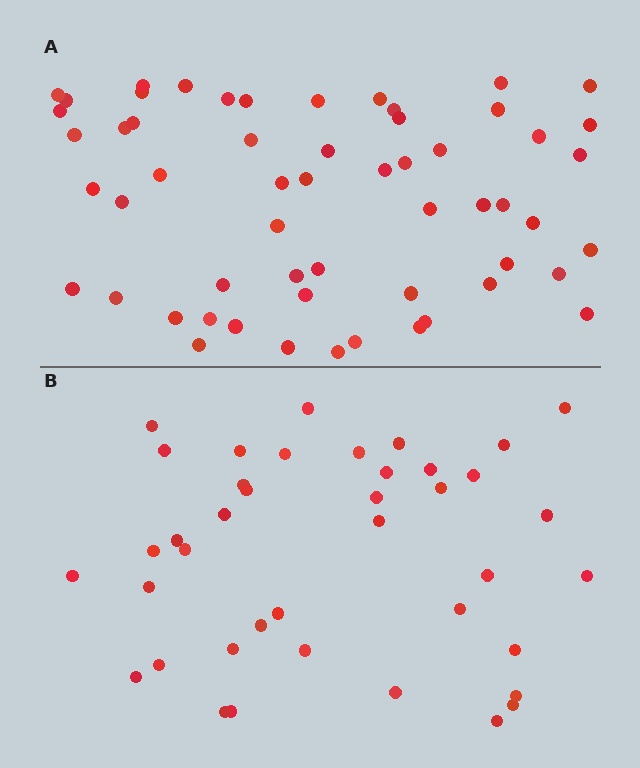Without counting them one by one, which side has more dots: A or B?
Region A (the top region) has more dots.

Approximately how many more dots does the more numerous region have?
Region A has approximately 15 more dots than region B.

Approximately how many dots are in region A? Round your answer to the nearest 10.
About 60 dots. (The exact count is 57, which rounds to 60.)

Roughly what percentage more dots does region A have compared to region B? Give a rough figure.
About 40% more.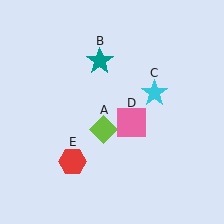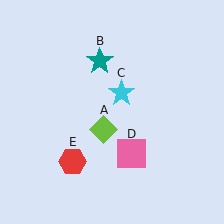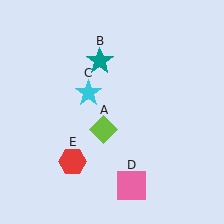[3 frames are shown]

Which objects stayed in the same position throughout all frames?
Lime diamond (object A) and teal star (object B) and red hexagon (object E) remained stationary.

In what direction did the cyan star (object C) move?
The cyan star (object C) moved left.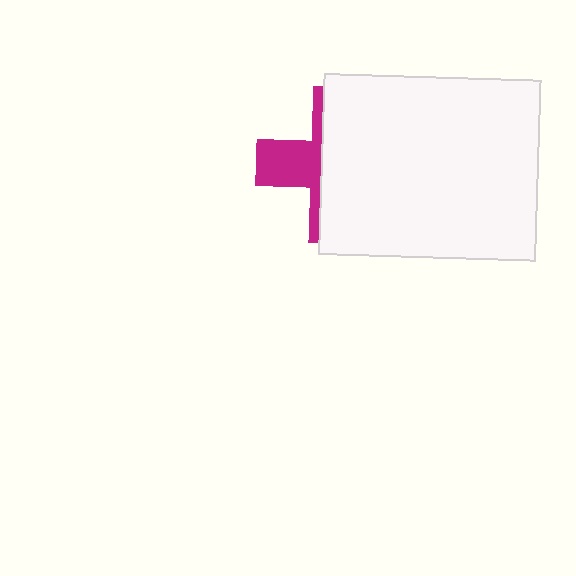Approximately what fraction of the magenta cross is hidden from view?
Roughly 67% of the magenta cross is hidden behind the white rectangle.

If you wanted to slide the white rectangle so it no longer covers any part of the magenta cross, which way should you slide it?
Slide it right — that is the most direct way to separate the two shapes.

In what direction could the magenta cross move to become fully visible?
The magenta cross could move left. That would shift it out from behind the white rectangle entirely.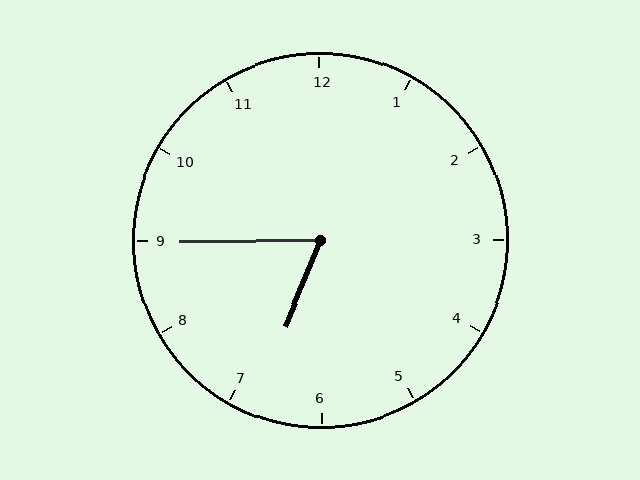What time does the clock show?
6:45.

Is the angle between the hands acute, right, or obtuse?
It is acute.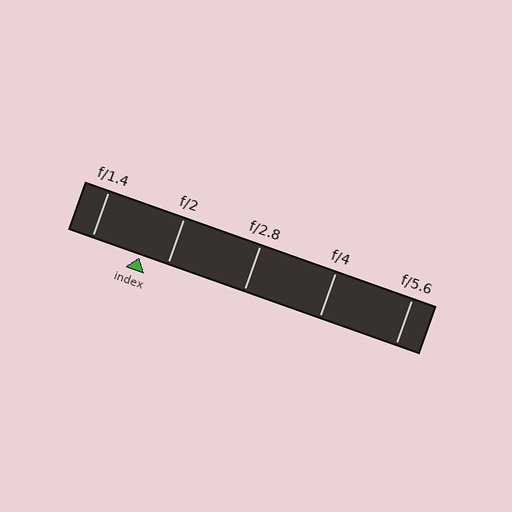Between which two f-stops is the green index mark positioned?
The index mark is between f/1.4 and f/2.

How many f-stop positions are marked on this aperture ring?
There are 5 f-stop positions marked.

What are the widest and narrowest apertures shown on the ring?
The widest aperture shown is f/1.4 and the narrowest is f/5.6.